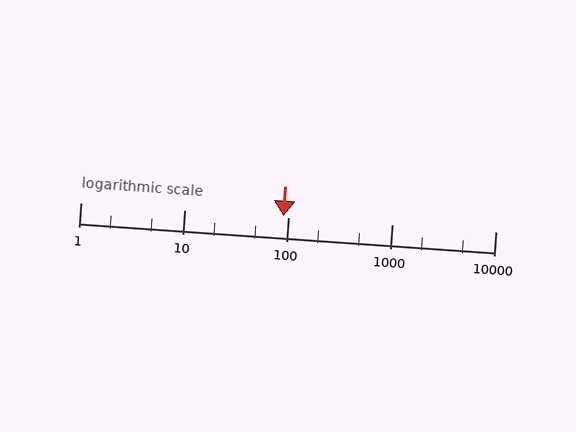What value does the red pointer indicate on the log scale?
The pointer indicates approximately 90.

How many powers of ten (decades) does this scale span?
The scale spans 4 decades, from 1 to 10000.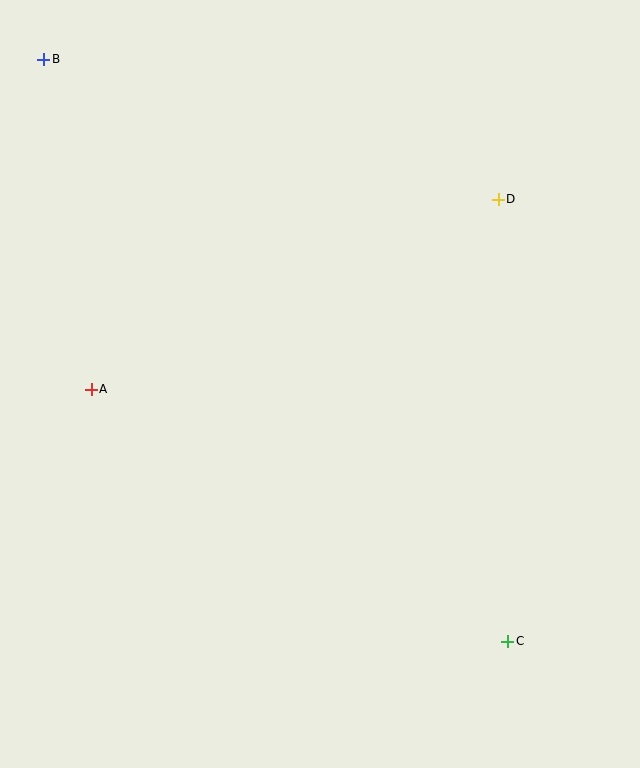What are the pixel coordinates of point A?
Point A is at (91, 389).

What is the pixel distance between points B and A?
The distance between B and A is 334 pixels.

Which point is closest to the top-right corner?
Point D is closest to the top-right corner.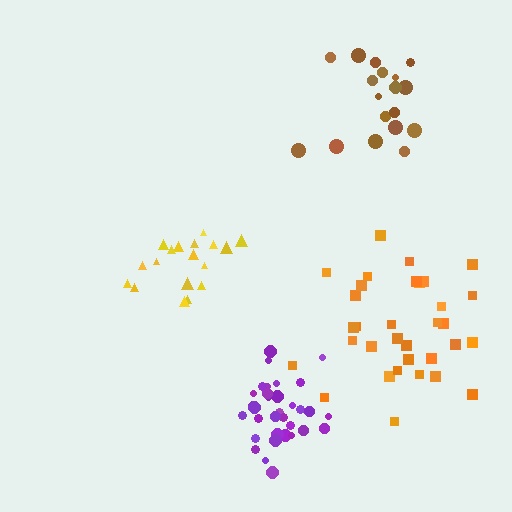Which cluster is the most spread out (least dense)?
Orange.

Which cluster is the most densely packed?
Purple.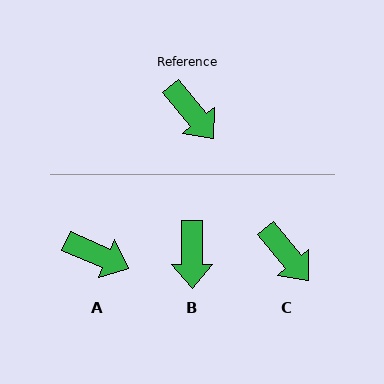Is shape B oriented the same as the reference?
No, it is off by about 39 degrees.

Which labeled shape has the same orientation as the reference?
C.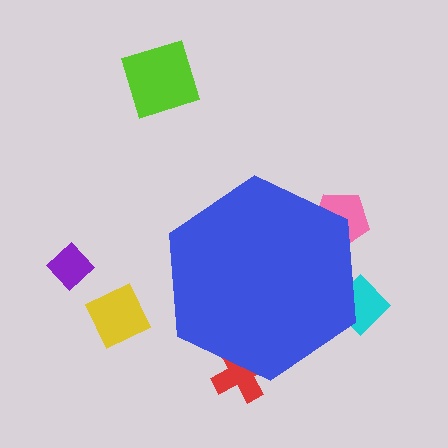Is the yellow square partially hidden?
No, the yellow square is fully visible.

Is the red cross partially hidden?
Yes, the red cross is partially hidden behind the blue hexagon.